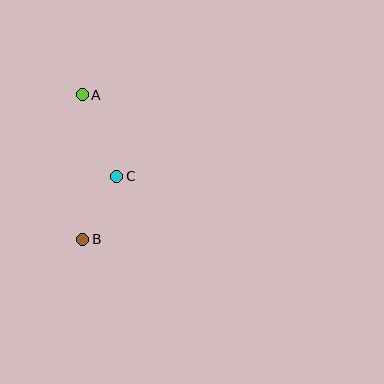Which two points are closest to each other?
Points B and C are closest to each other.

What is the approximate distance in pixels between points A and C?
The distance between A and C is approximately 88 pixels.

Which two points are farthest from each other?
Points A and B are farthest from each other.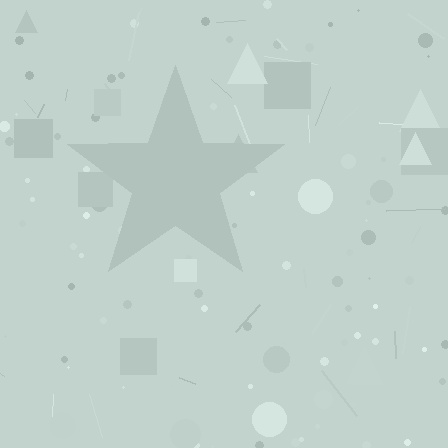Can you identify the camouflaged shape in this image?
The camouflaged shape is a star.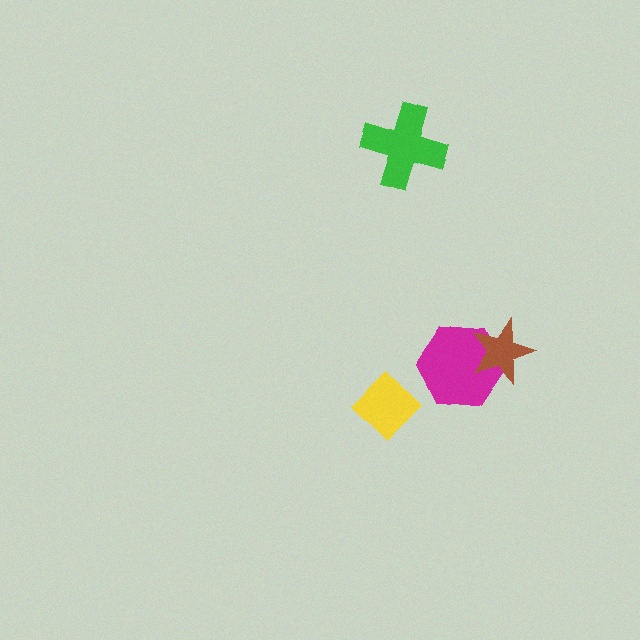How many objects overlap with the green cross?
0 objects overlap with the green cross.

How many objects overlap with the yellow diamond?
0 objects overlap with the yellow diamond.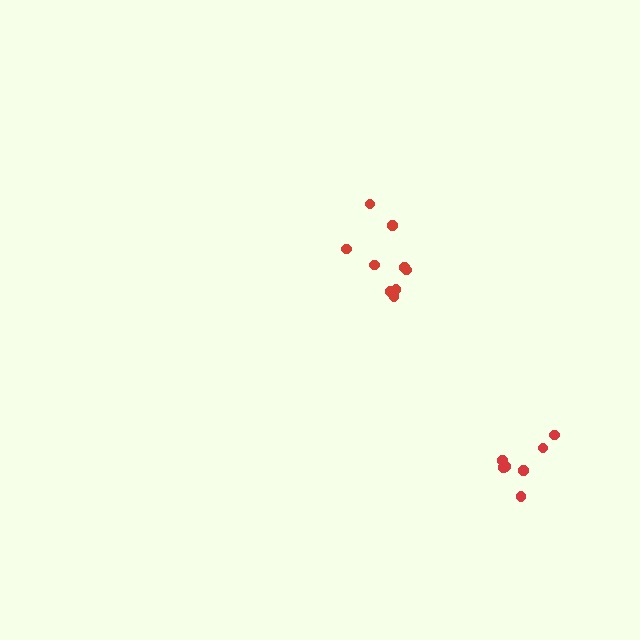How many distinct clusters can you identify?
There are 2 distinct clusters.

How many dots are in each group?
Group 1: 9 dots, Group 2: 7 dots (16 total).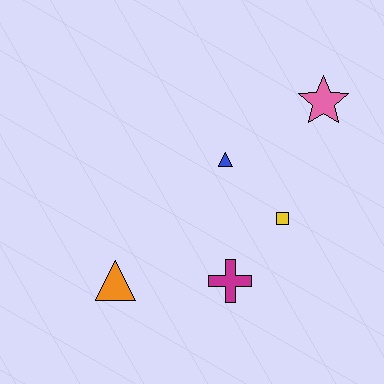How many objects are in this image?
There are 5 objects.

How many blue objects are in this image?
There is 1 blue object.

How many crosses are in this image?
There is 1 cross.